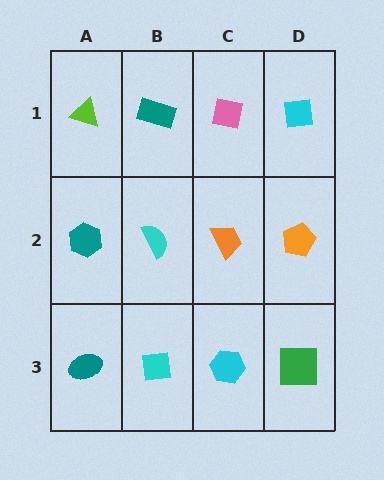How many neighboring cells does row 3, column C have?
3.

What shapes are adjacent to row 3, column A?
A teal hexagon (row 2, column A), a cyan square (row 3, column B).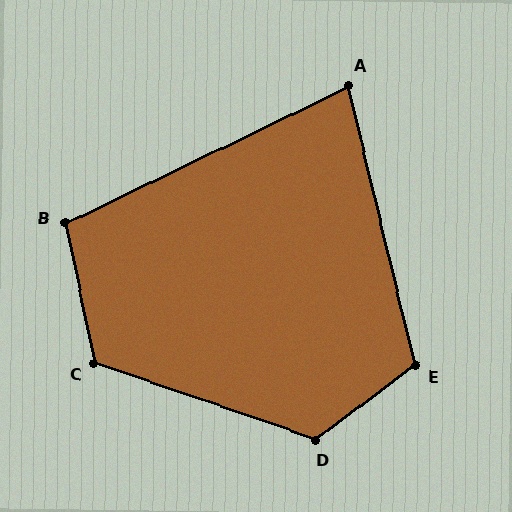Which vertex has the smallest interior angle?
A, at approximately 78 degrees.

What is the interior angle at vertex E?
Approximately 113 degrees (obtuse).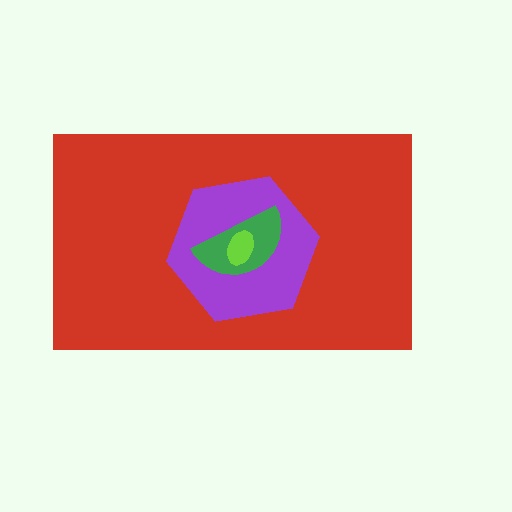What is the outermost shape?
The red rectangle.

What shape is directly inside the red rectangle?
The purple hexagon.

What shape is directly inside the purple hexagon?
The green semicircle.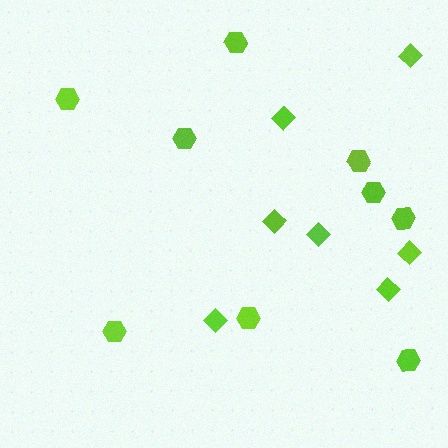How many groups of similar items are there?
There are 2 groups: one group of hexagons (9) and one group of diamonds (7).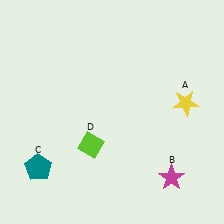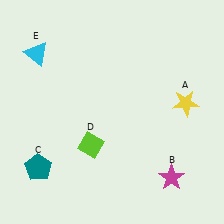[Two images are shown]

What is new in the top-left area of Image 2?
A cyan triangle (E) was added in the top-left area of Image 2.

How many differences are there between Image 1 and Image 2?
There is 1 difference between the two images.